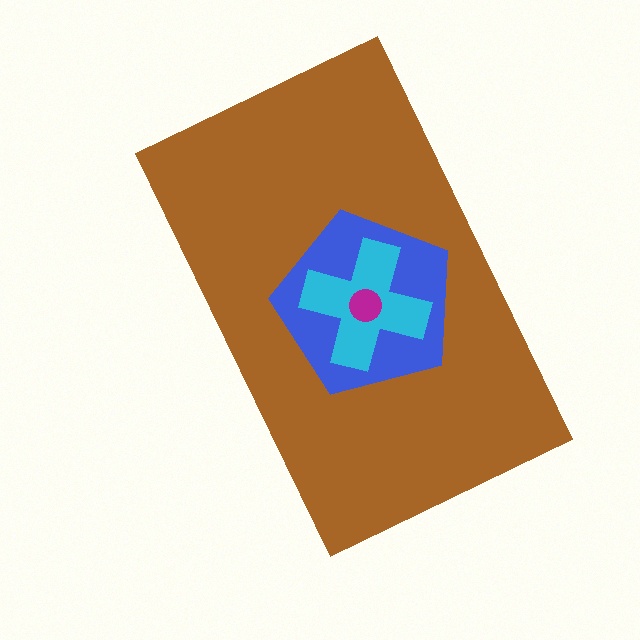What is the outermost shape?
The brown rectangle.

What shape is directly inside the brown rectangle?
The blue pentagon.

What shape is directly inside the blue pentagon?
The cyan cross.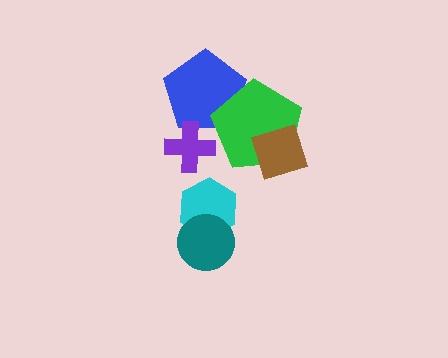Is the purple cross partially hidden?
No, no other shape covers it.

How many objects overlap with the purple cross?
1 object overlaps with the purple cross.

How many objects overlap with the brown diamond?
1 object overlaps with the brown diamond.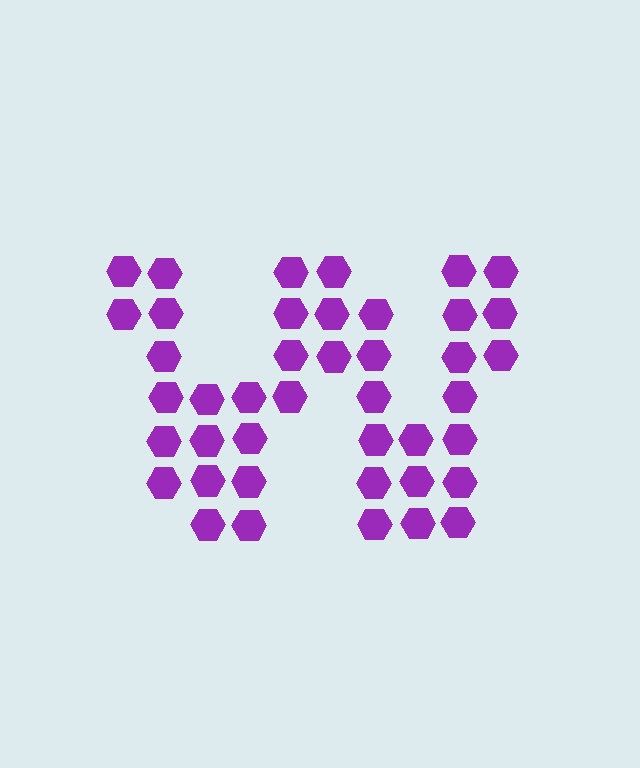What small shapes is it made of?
It is made of small hexagons.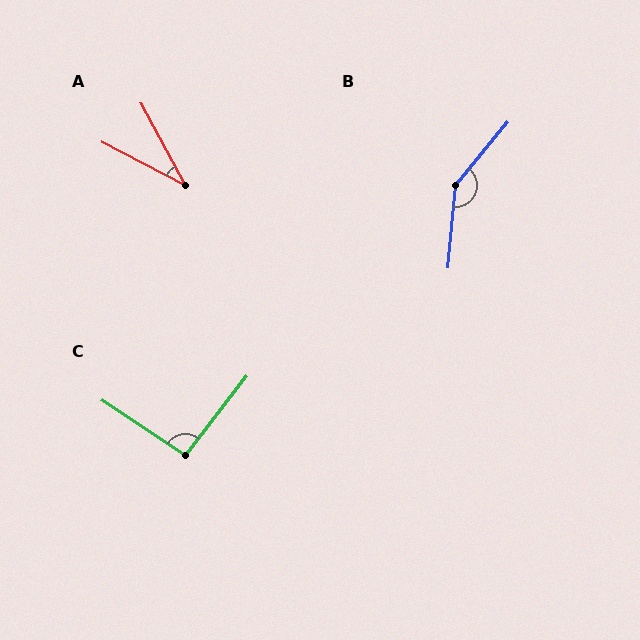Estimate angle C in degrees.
Approximately 95 degrees.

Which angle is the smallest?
A, at approximately 34 degrees.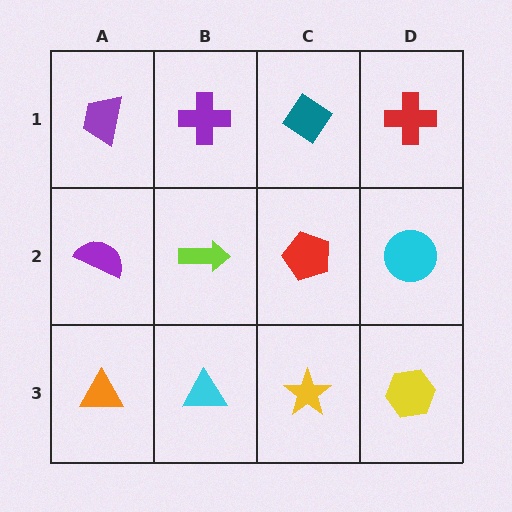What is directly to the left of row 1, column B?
A purple trapezoid.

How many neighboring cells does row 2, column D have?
3.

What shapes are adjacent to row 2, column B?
A purple cross (row 1, column B), a cyan triangle (row 3, column B), a purple semicircle (row 2, column A), a red pentagon (row 2, column C).